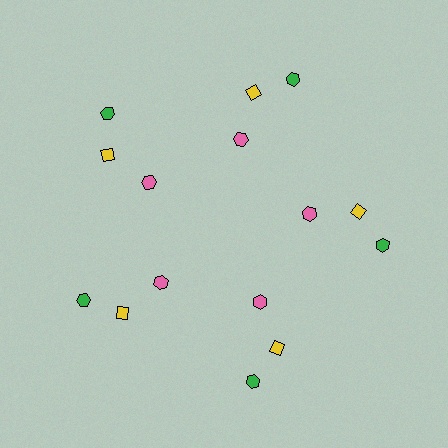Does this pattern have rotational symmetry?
Yes, this pattern has 5-fold rotational symmetry. It looks the same after rotating 72 degrees around the center.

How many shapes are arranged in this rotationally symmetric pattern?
There are 15 shapes, arranged in 5 groups of 3.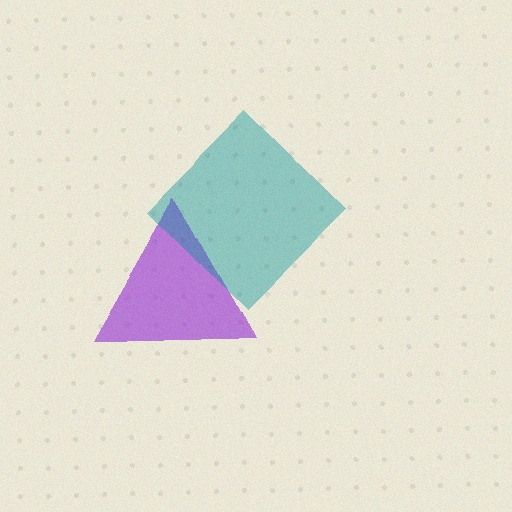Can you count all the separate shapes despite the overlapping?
Yes, there are 2 separate shapes.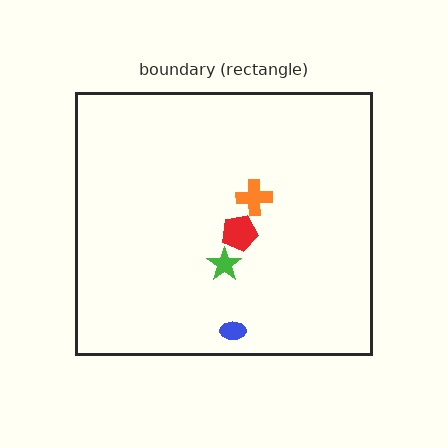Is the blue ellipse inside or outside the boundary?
Inside.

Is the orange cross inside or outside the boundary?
Inside.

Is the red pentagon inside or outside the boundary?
Inside.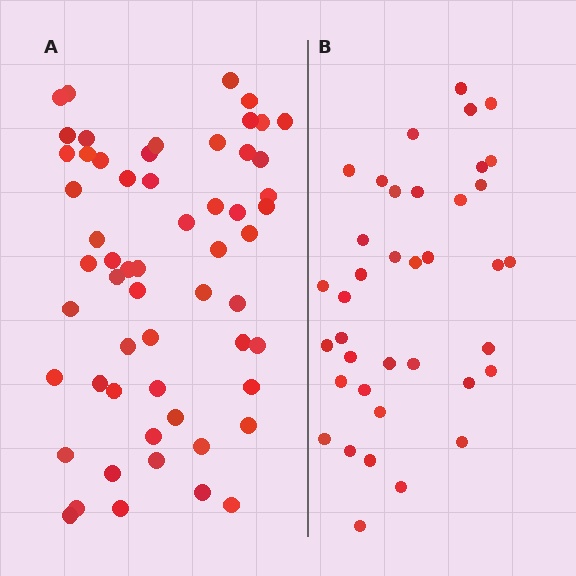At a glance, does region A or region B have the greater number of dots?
Region A (the left region) has more dots.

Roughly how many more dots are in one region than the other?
Region A has approximately 20 more dots than region B.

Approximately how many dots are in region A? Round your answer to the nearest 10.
About 60 dots. (The exact count is 58, which rounds to 60.)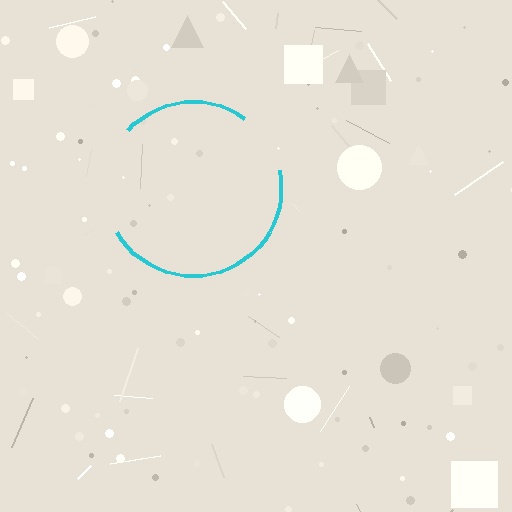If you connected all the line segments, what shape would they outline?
They would outline a circle.